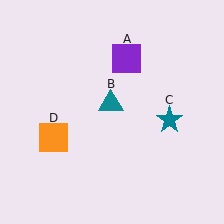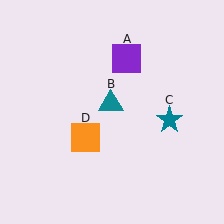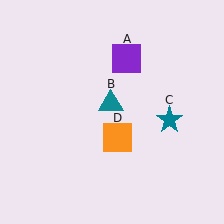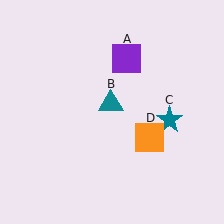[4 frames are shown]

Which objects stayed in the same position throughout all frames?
Purple square (object A) and teal triangle (object B) and teal star (object C) remained stationary.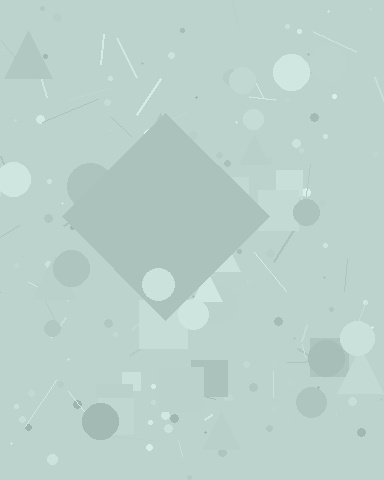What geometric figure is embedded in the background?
A diamond is embedded in the background.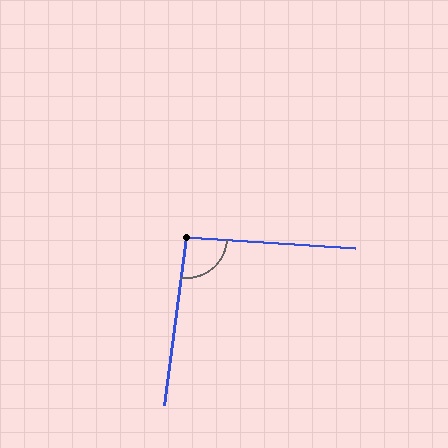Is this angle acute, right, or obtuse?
It is approximately a right angle.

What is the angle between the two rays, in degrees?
Approximately 94 degrees.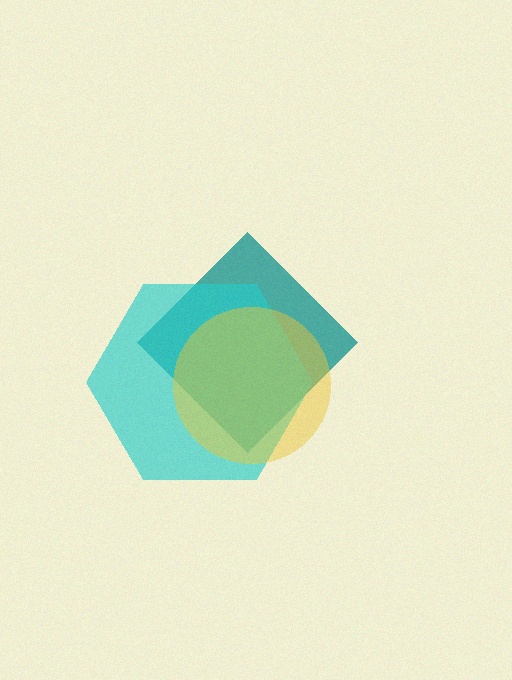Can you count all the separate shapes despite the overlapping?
Yes, there are 3 separate shapes.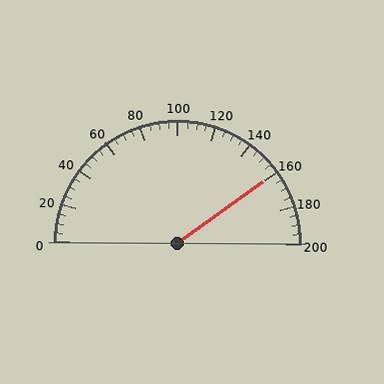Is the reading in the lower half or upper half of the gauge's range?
The reading is in the upper half of the range (0 to 200).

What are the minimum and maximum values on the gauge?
The gauge ranges from 0 to 200.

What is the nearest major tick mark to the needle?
The nearest major tick mark is 160.